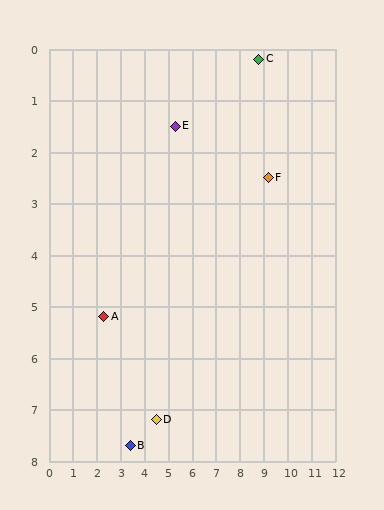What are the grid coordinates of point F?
Point F is at approximately (9.2, 2.5).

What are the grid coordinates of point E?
Point E is at approximately (5.3, 1.5).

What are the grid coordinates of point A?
Point A is at approximately (2.3, 5.2).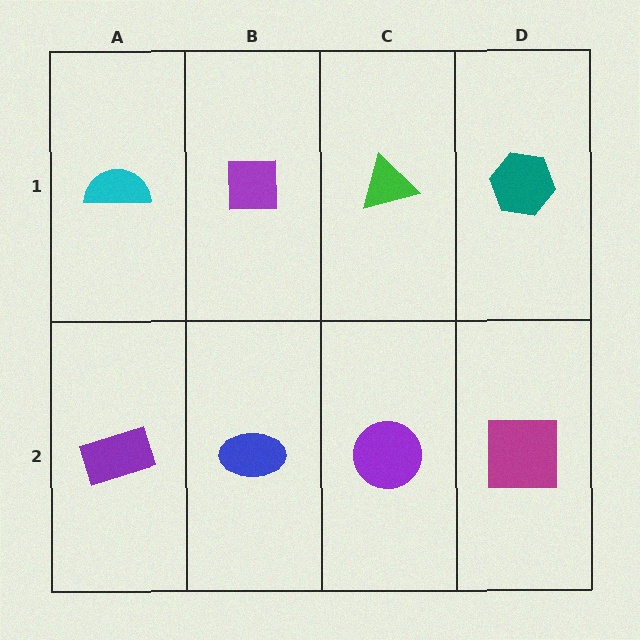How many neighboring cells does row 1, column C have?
3.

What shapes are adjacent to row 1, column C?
A purple circle (row 2, column C), a purple square (row 1, column B), a teal hexagon (row 1, column D).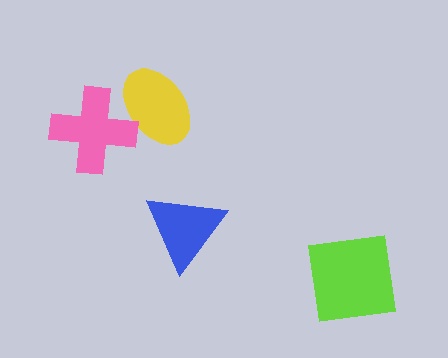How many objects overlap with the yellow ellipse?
1 object overlaps with the yellow ellipse.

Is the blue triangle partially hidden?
No, no other shape covers it.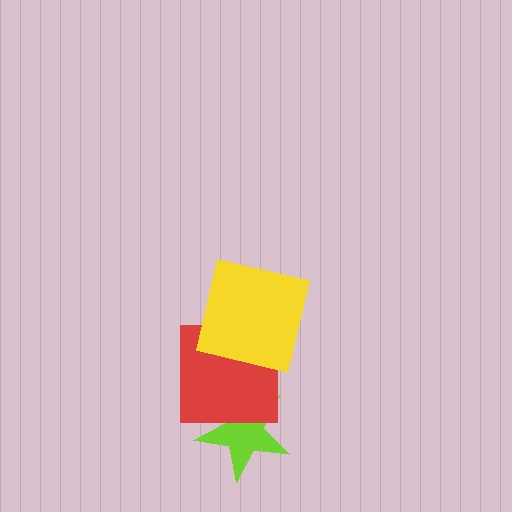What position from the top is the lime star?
The lime star is 3rd from the top.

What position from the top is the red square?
The red square is 2nd from the top.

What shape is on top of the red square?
The yellow square is on top of the red square.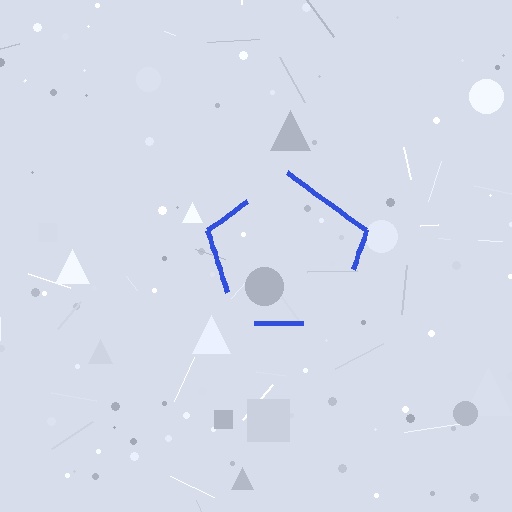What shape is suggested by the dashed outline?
The dashed outline suggests a pentagon.